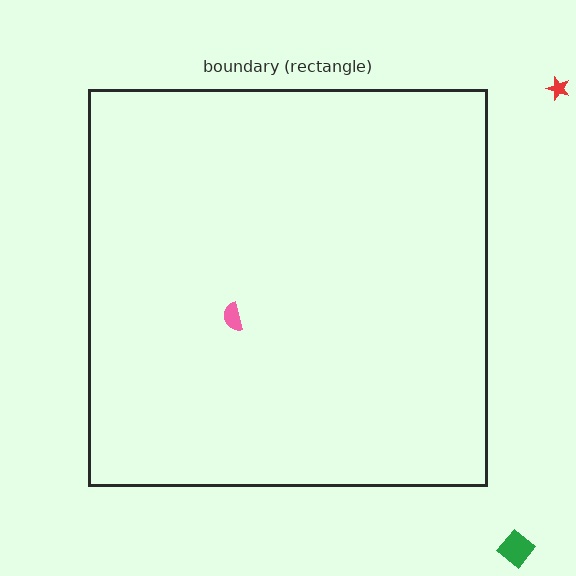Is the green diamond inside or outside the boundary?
Outside.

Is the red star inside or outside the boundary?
Outside.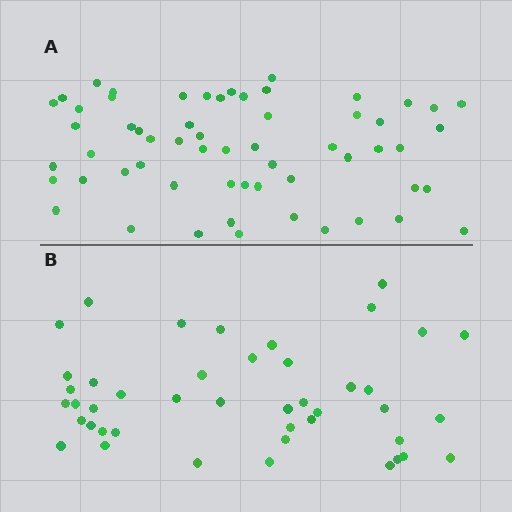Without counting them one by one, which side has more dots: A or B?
Region A (the top region) has more dots.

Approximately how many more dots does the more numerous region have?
Region A has approximately 15 more dots than region B.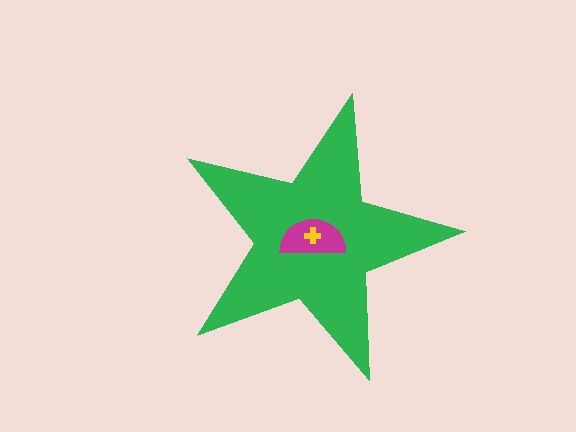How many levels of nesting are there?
3.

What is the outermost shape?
The green star.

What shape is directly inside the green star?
The magenta semicircle.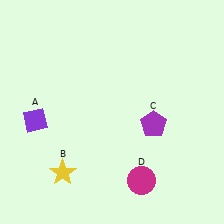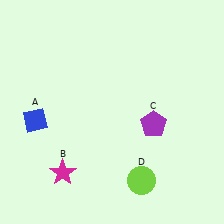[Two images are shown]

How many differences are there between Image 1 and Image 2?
There are 3 differences between the two images.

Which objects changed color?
A changed from purple to blue. B changed from yellow to magenta. D changed from magenta to lime.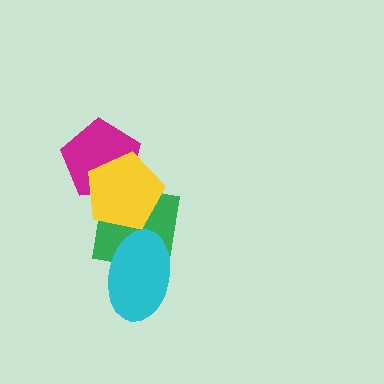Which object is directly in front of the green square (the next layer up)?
The yellow pentagon is directly in front of the green square.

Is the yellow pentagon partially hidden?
No, no other shape covers it.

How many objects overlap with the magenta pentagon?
1 object overlaps with the magenta pentagon.